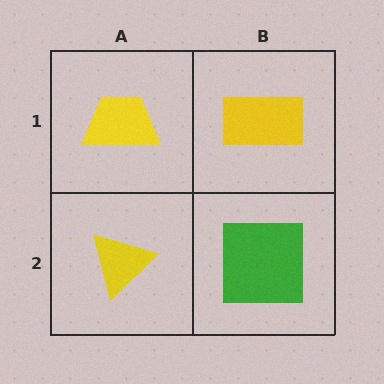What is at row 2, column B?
A green square.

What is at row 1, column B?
A yellow rectangle.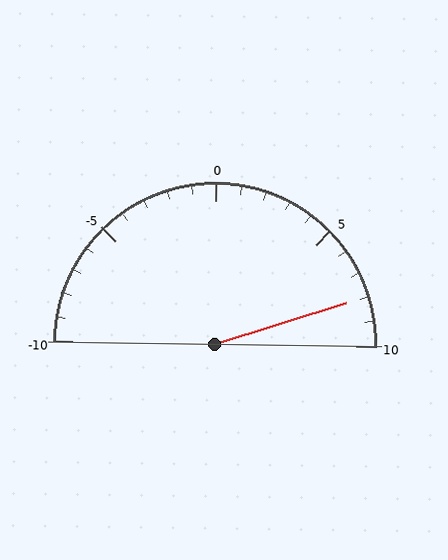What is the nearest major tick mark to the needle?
The nearest major tick mark is 10.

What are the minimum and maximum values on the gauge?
The gauge ranges from -10 to 10.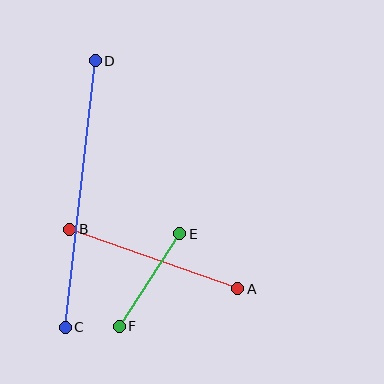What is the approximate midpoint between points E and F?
The midpoint is at approximately (150, 280) pixels.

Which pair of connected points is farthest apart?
Points C and D are farthest apart.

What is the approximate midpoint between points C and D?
The midpoint is at approximately (80, 194) pixels.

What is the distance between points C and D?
The distance is approximately 268 pixels.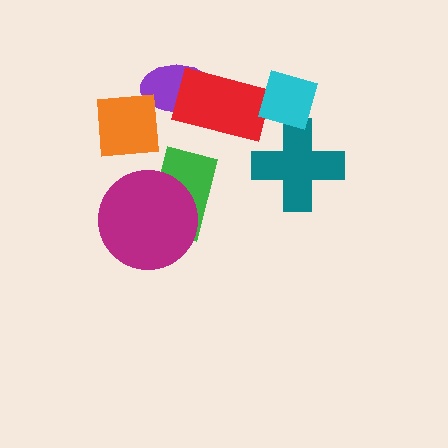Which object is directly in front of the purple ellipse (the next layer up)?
The red rectangle is directly in front of the purple ellipse.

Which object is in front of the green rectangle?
The magenta circle is in front of the green rectangle.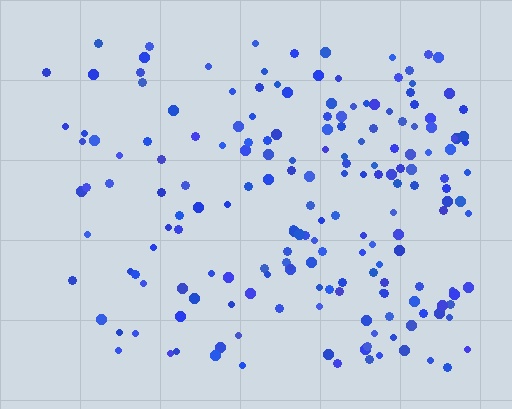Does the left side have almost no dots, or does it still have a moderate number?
Still a moderate number, just noticeably fewer than the right.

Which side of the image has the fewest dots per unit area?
The left.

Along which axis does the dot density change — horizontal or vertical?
Horizontal.